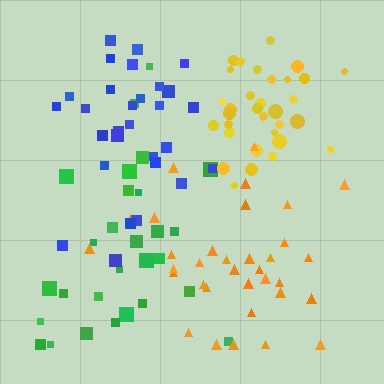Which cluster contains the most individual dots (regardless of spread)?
Orange (34).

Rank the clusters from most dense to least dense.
yellow, blue, orange, green.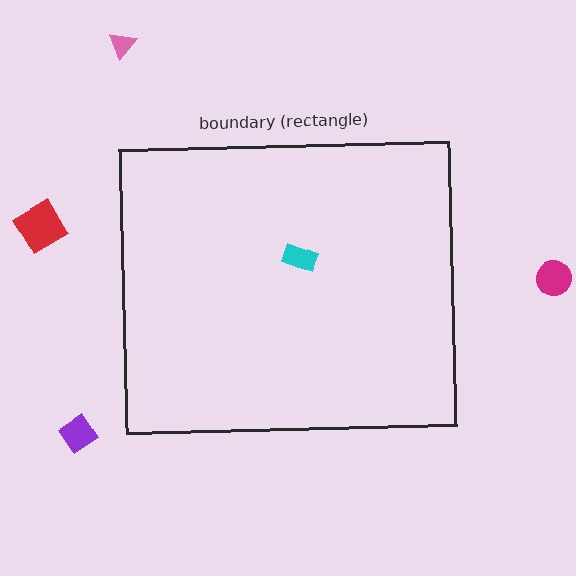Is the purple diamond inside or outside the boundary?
Outside.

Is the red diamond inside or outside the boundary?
Outside.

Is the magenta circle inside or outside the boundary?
Outside.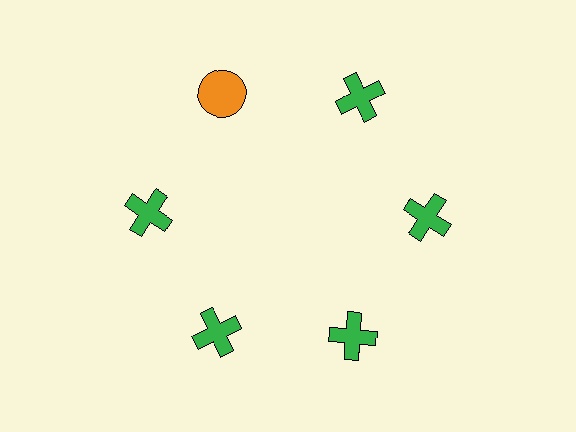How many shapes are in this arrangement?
There are 6 shapes arranged in a ring pattern.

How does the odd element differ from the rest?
It differs in both color (orange instead of green) and shape (circle instead of cross).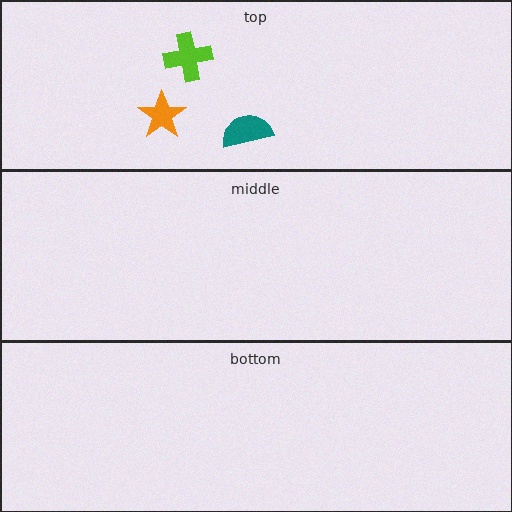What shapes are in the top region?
The lime cross, the orange star, the teal semicircle.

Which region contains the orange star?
The top region.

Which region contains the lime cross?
The top region.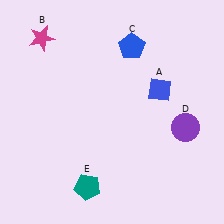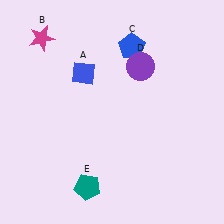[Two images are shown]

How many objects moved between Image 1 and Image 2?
2 objects moved between the two images.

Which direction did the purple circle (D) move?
The purple circle (D) moved up.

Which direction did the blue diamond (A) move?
The blue diamond (A) moved left.